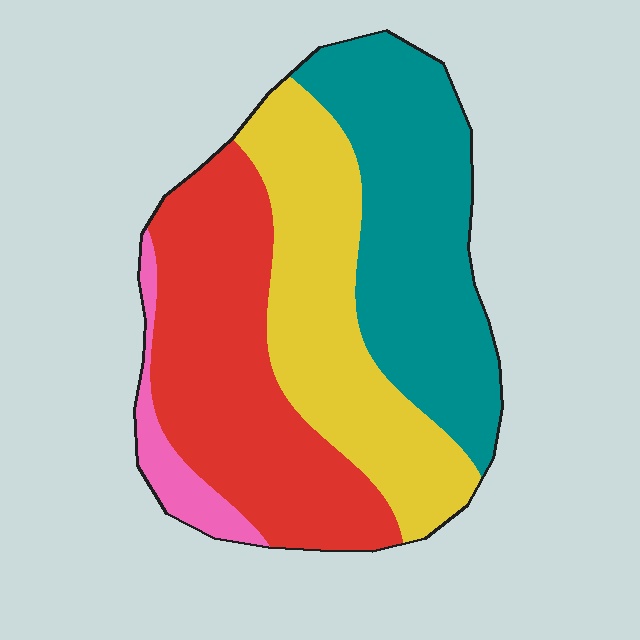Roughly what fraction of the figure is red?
Red covers 33% of the figure.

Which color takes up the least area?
Pink, at roughly 5%.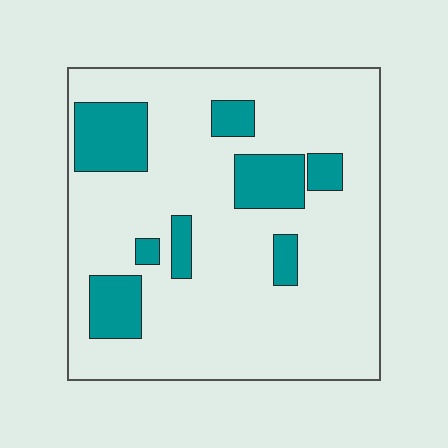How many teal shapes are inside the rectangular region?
8.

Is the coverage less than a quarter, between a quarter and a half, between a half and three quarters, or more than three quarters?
Less than a quarter.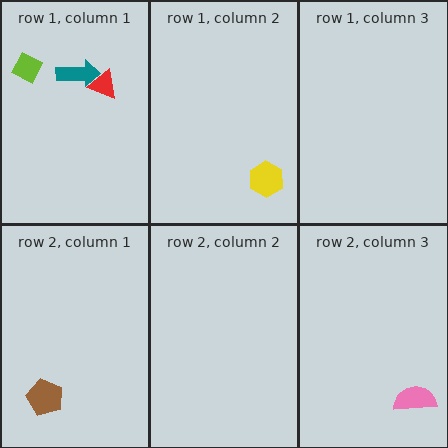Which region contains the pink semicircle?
The row 2, column 3 region.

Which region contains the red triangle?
The row 1, column 1 region.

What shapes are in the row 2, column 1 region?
The brown pentagon.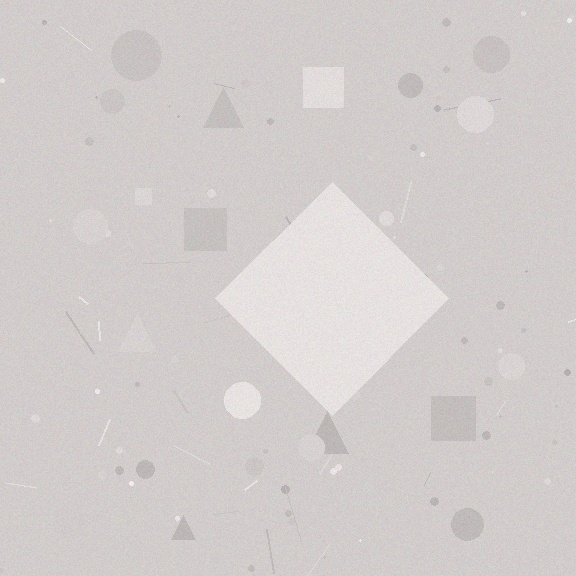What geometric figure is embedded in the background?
A diamond is embedded in the background.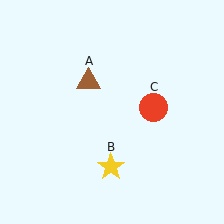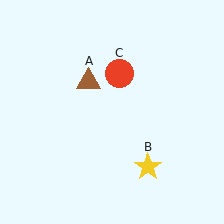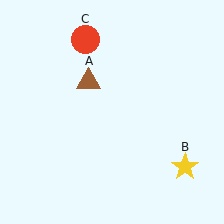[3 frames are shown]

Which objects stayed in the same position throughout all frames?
Brown triangle (object A) remained stationary.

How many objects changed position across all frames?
2 objects changed position: yellow star (object B), red circle (object C).